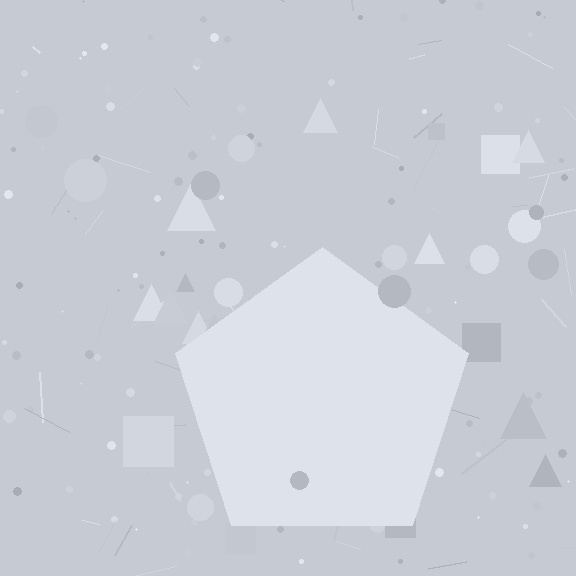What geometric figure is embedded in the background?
A pentagon is embedded in the background.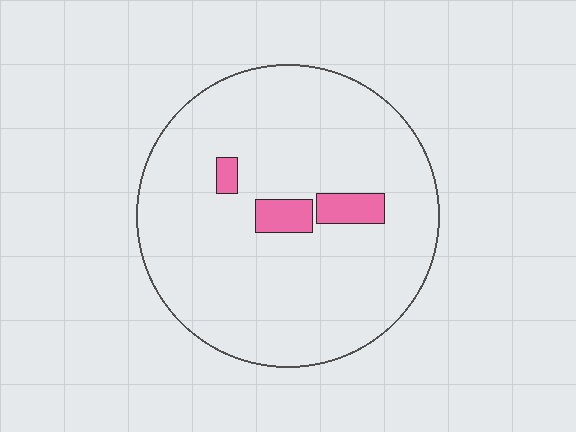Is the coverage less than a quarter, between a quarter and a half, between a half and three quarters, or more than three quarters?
Less than a quarter.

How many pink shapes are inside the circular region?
3.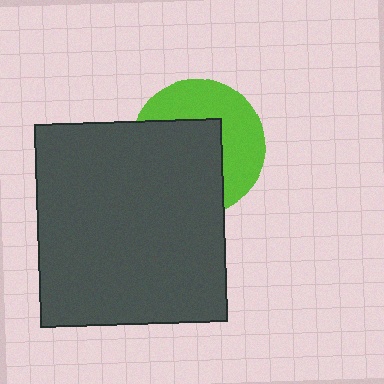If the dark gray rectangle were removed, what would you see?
You would see the complete lime circle.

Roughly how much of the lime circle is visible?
About half of it is visible (roughly 47%).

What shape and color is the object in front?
The object in front is a dark gray rectangle.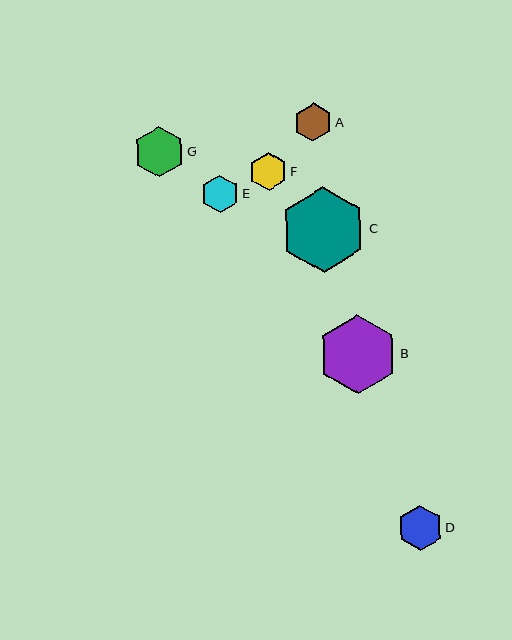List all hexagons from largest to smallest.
From largest to smallest: C, B, G, D, F, A, E.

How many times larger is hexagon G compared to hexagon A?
Hexagon G is approximately 1.3 times the size of hexagon A.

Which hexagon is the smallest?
Hexagon E is the smallest with a size of approximately 37 pixels.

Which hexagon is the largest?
Hexagon C is the largest with a size of approximately 85 pixels.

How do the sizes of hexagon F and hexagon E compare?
Hexagon F and hexagon E are approximately the same size.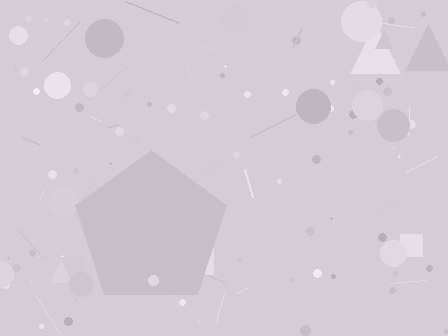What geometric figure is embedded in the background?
A pentagon is embedded in the background.